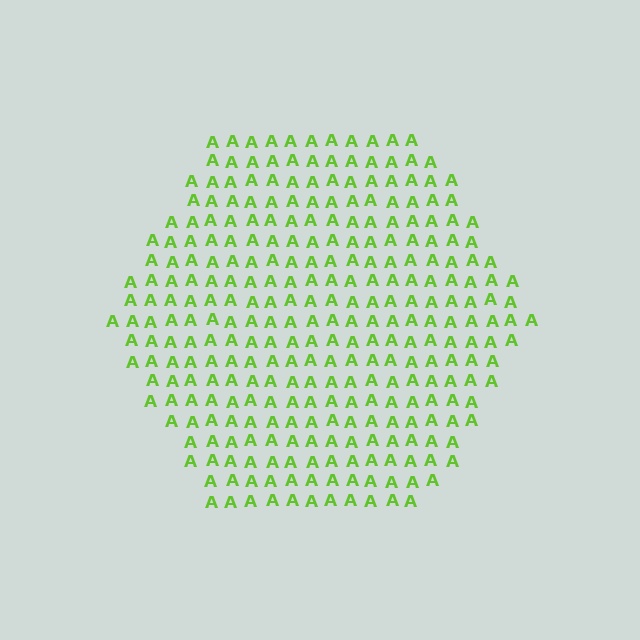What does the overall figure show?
The overall figure shows a hexagon.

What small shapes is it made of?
It is made of small letter A's.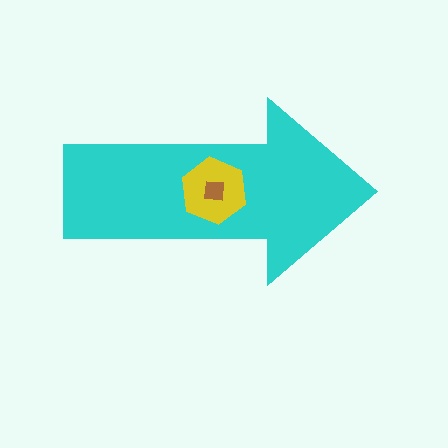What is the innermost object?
The brown square.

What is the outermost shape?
The cyan arrow.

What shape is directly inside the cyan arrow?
The yellow hexagon.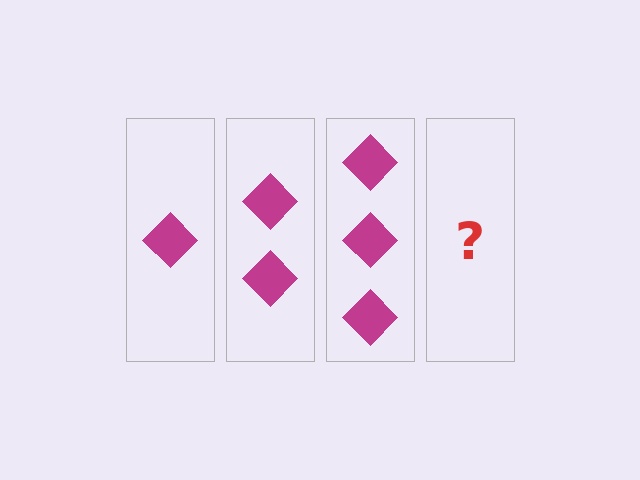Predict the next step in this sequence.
The next step is 4 diamonds.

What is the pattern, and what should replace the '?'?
The pattern is that each step adds one more diamond. The '?' should be 4 diamonds.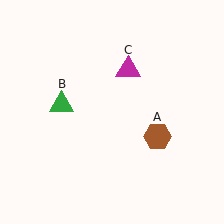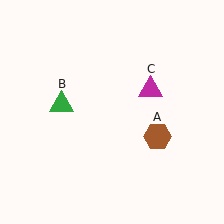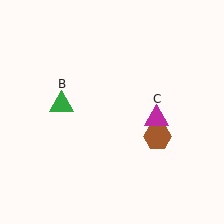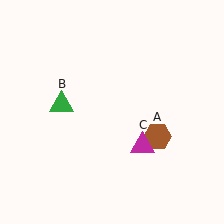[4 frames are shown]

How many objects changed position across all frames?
1 object changed position: magenta triangle (object C).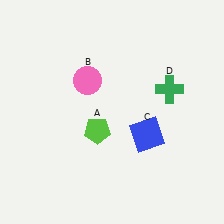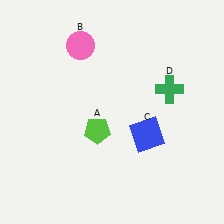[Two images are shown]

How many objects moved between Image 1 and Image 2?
1 object moved between the two images.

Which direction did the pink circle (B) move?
The pink circle (B) moved up.